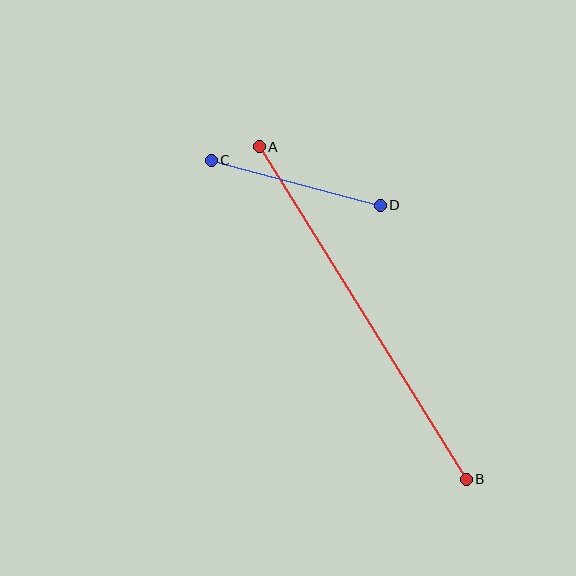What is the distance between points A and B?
The distance is approximately 392 pixels.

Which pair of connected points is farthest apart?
Points A and B are farthest apart.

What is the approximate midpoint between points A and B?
The midpoint is at approximately (363, 313) pixels.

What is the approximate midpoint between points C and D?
The midpoint is at approximately (296, 183) pixels.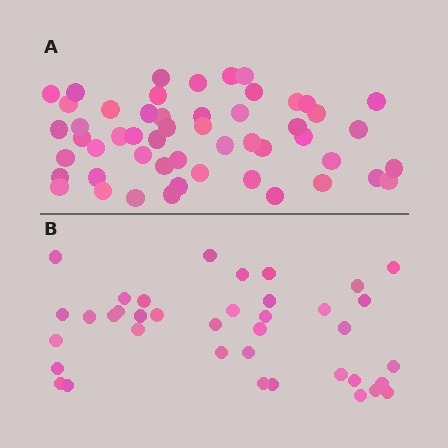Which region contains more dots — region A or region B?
Region A (the top region) has more dots.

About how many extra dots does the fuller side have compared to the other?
Region A has approximately 15 more dots than region B.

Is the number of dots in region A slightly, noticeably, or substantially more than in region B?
Region A has noticeably more, but not dramatically so. The ratio is roughly 1.4 to 1.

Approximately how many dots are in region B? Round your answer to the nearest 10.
About 40 dots. (The exact count is 38, which rounds to 40.)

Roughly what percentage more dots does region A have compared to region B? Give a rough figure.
About 35% more.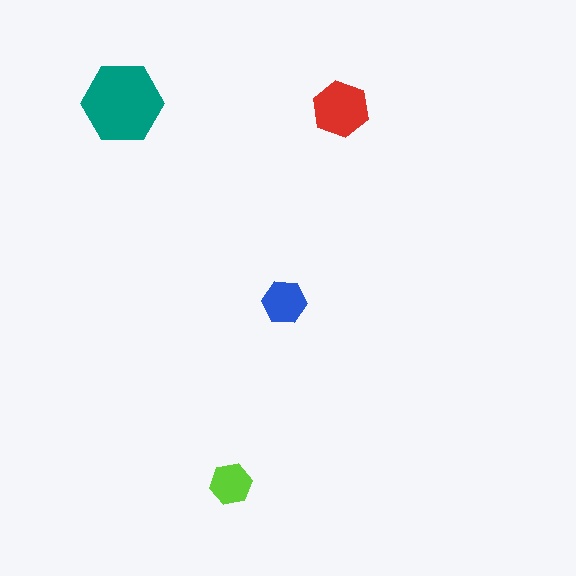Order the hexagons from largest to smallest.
the teal one, the red one, the blue one, the lime one.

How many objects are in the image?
There are 4 objects in the image.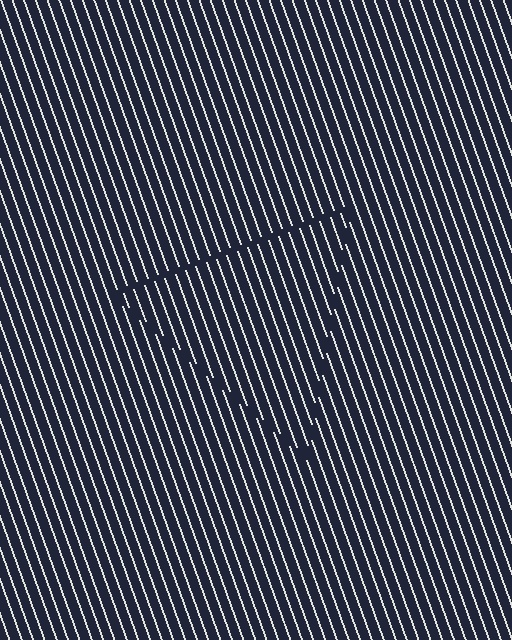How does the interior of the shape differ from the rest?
The interior of the shape contains the same grating, shifted by half a period — the contour is defined by the phase discontinuity where line-ends from the inner and outer gratings abut.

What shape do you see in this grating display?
An illusory triangle. The interior of the shape contains the same grating, shifted by half a period — the contour is defined by the phase discontinuity where line-ends from the inner and outer gratings abut.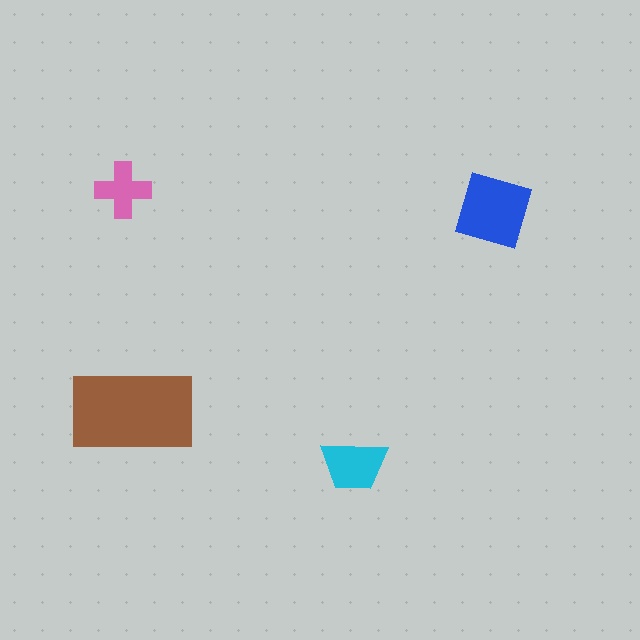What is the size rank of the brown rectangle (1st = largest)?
1st.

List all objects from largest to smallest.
The brown rectangle, the blue diamond, the cyan trapezoid, the pink cross.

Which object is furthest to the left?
The pink cross is leftmost.